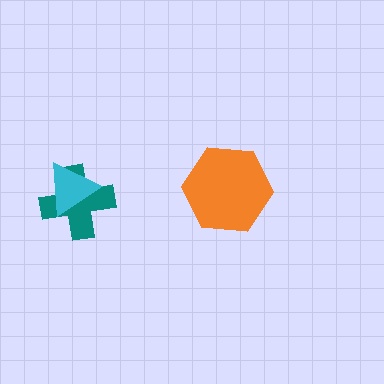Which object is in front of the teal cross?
The cyan triangle is in front of the teal cross.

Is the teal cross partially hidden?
Yes, it is partially covered by another shape.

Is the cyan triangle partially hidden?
No, no other shape covers it.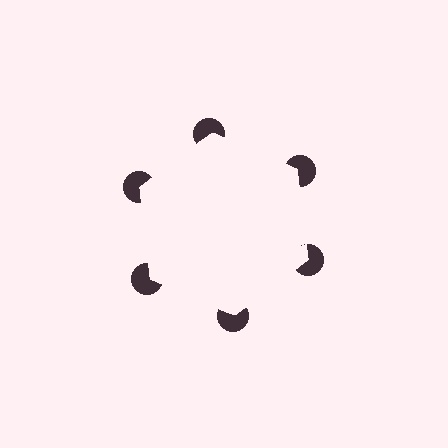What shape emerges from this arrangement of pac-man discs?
An illusory hexagon — its edges are inferred from the aligned wedge cuts in the pac-man discs, not physically drawn.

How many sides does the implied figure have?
6 sides.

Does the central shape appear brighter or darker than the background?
It typically appears slightly brighter than the background, even though no actual brightness change is drawn.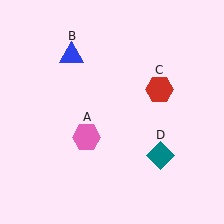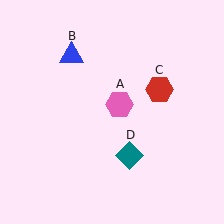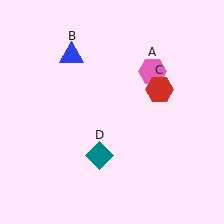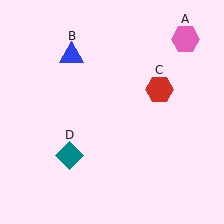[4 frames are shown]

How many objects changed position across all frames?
2 objects changed position: pink hexagon (object A), teal diamond (object D).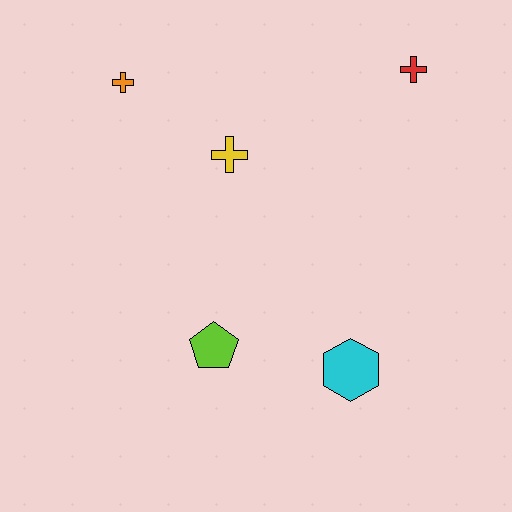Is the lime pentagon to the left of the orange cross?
No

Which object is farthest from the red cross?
The lime pentagon is farthest from the red cross.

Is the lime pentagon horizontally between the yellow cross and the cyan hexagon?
No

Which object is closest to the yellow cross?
The orange cross is closest to the yellow cross.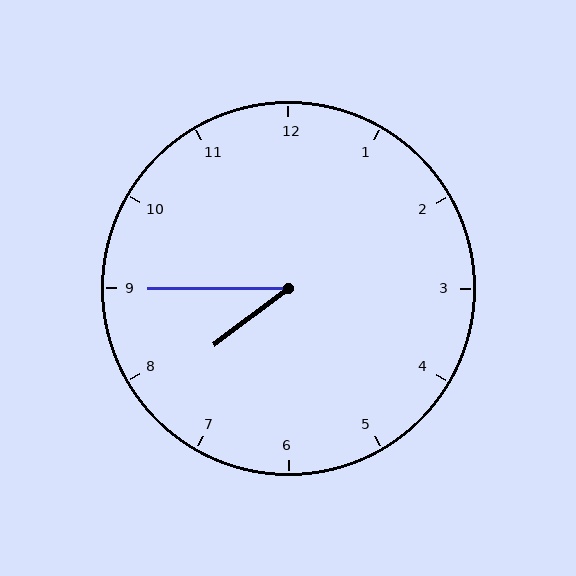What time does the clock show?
7:45.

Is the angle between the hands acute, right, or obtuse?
It is acute.